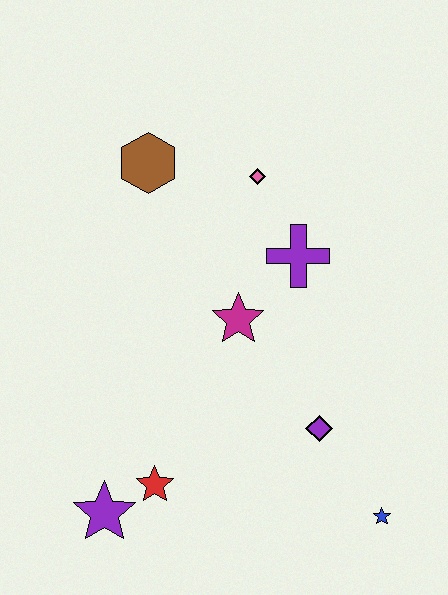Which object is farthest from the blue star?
The brown hexagon is farthest from the blue star.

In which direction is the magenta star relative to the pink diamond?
The magenta star is below the pink diamond.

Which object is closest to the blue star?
The purple diamond is closest to the blue star.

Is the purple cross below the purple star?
No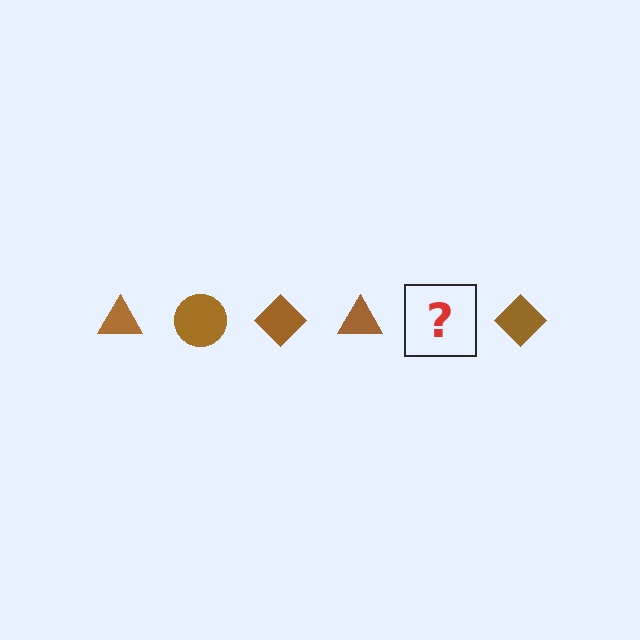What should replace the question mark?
The question mark should be replaced with a brown circle.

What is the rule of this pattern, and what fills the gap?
The rule is that the pattern cycles through triangle, circle, diamond shapes in brown. The gap should be filled with a brown circle.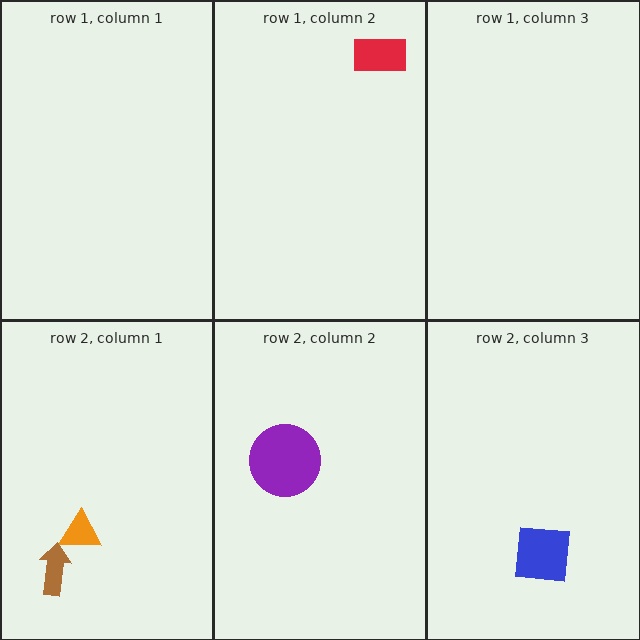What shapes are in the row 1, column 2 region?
The red rectangle.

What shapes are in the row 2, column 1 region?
The orange triangle, the brown arrow.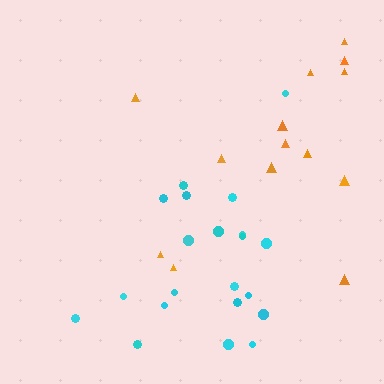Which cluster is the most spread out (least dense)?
Orange.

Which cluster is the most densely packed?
Cyan.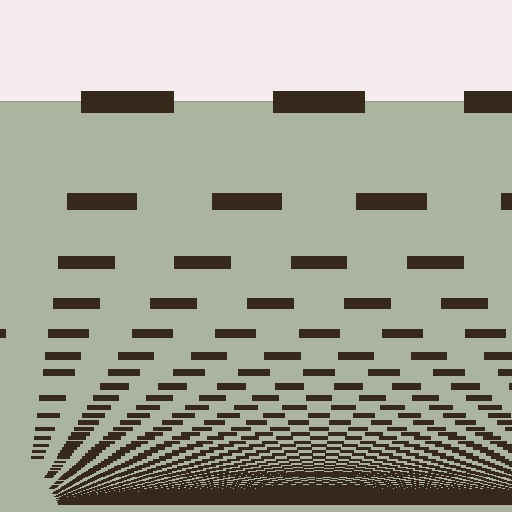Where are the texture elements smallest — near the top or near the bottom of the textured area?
Near the bottom.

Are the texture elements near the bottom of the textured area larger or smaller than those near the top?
Smaller. The gradient is inverted — elements near the bottom are smaller and denser.